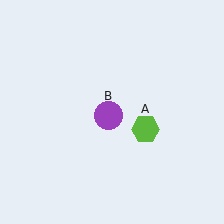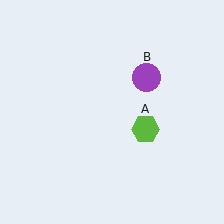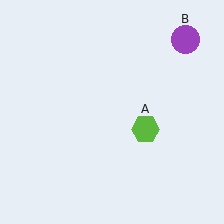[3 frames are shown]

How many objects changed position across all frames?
1 object changed position: purple circle (object B).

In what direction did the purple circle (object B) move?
The purple circle (object B) moved up and to the right.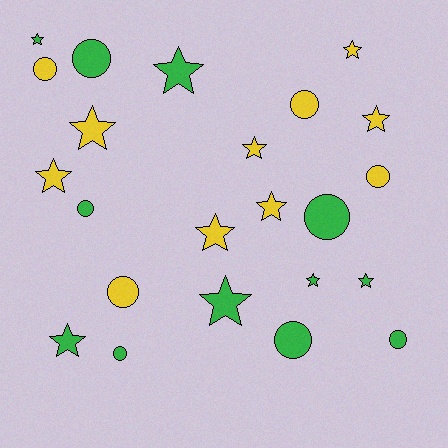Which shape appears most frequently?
Star, with 13 objects.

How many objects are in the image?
There are 23 objects.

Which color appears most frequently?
Green, with 12 objects.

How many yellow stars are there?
There are 7 yellow stars.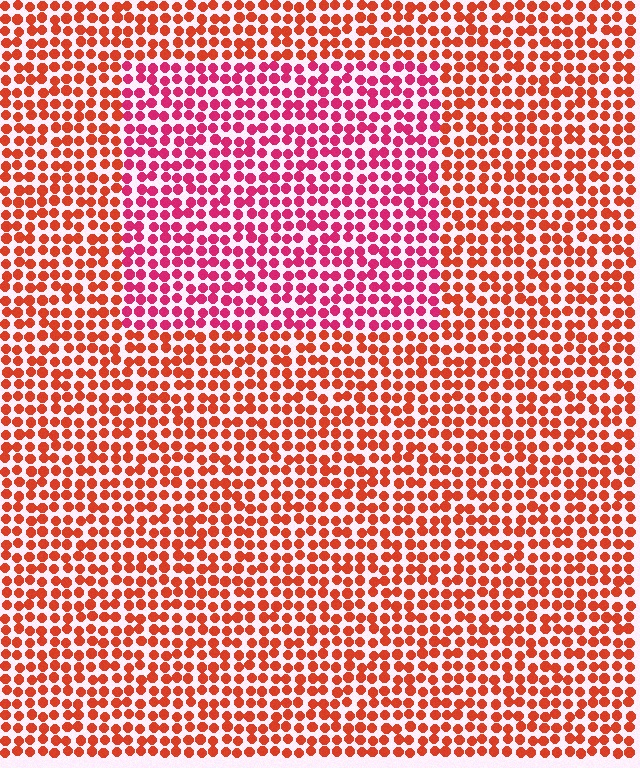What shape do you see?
I see a rectangle.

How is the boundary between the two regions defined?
The boundary is defined purely by a slight shift in hue (about 34 degrees). Spacing, size, and orientation are identical on both sides.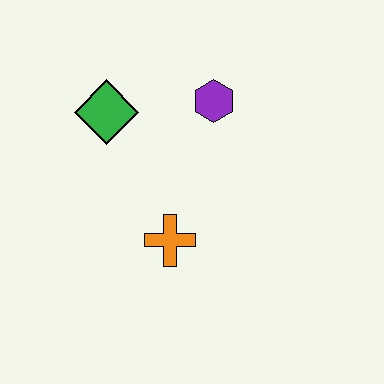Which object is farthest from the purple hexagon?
The orange cross is farthest from the purple hexagon.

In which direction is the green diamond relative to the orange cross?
The green diamond is above the orange cross.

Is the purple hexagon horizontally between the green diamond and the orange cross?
No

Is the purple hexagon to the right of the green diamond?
Yes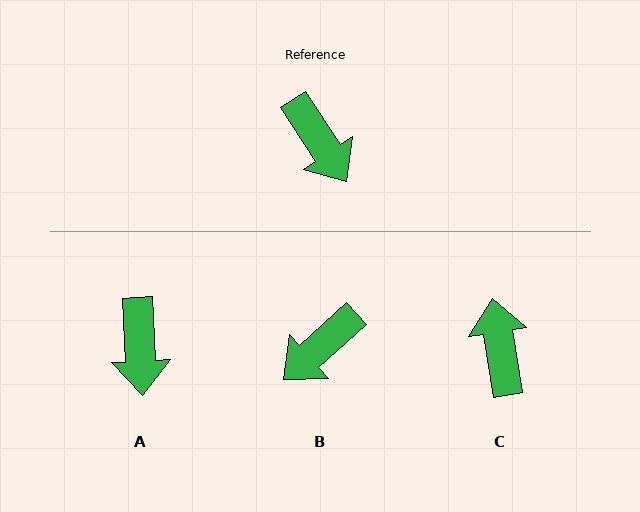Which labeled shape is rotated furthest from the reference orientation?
C, about 156 degrees away.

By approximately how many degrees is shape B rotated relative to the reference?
Approximately 81 degrees clockwise.